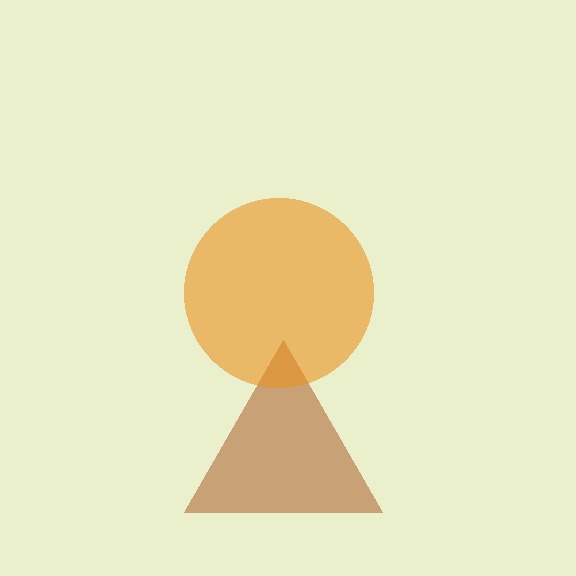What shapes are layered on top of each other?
The layered shapes are: a brown triangle, an orange circle.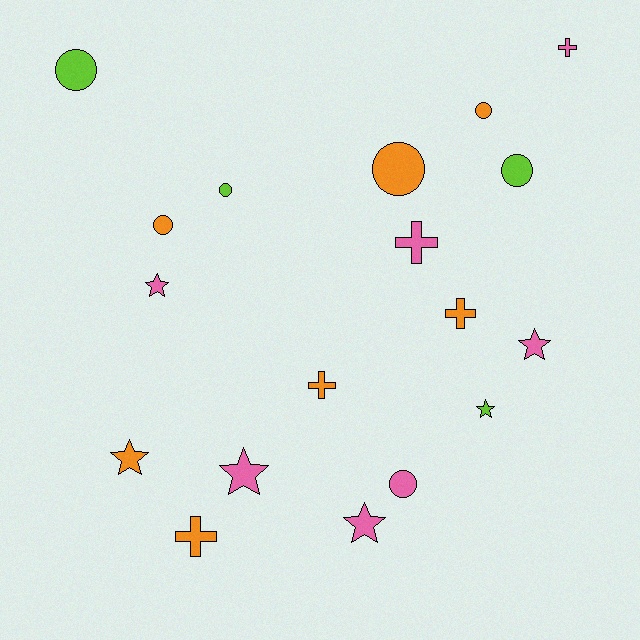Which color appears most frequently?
Orange, with 7 objects.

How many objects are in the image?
There are 18 objects.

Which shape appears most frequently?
Circle, with 7 objects.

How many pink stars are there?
There are 4 pink stars.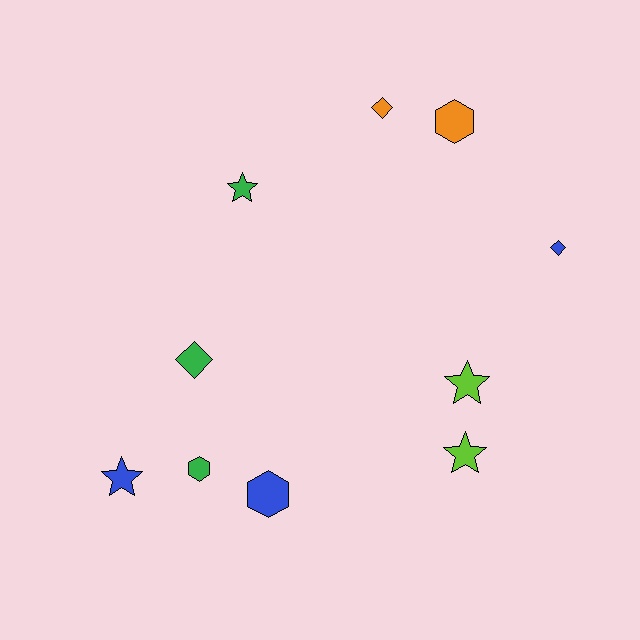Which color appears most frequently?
Blue, with 3 objects.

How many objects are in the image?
There are 10 objects.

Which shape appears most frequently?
Star, with 4 objects.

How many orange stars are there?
There are no orange stars.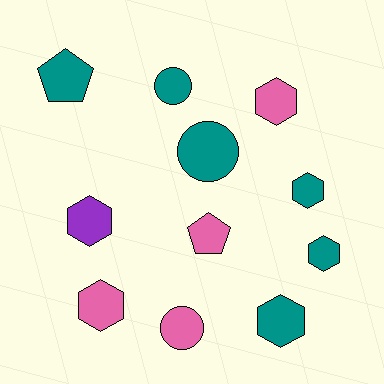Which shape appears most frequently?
Hexagon, with 6 objects.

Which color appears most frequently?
Teal, with 6 objects.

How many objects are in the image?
There are 11 objects.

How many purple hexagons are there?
There is 1 purple hexagon.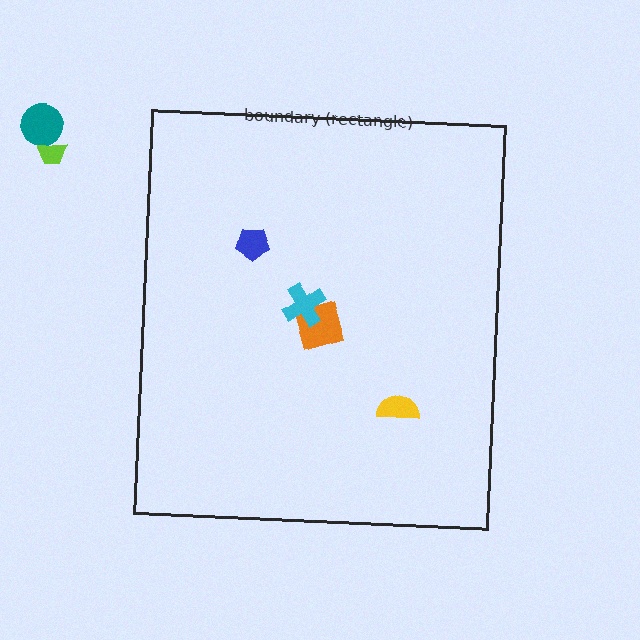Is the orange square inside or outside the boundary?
Inside.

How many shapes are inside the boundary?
4 inside, 2 outside.